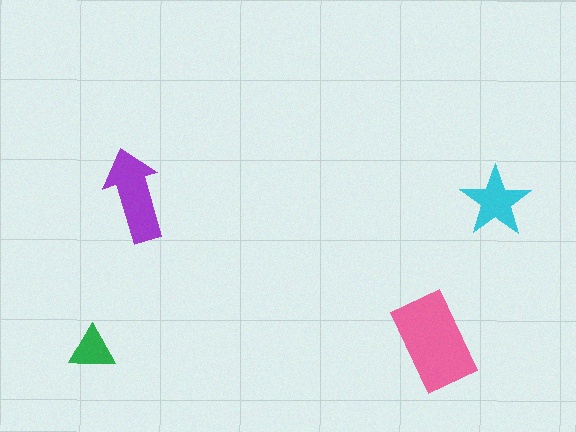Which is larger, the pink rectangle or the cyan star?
The pink rectangle.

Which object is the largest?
The pink rectangle.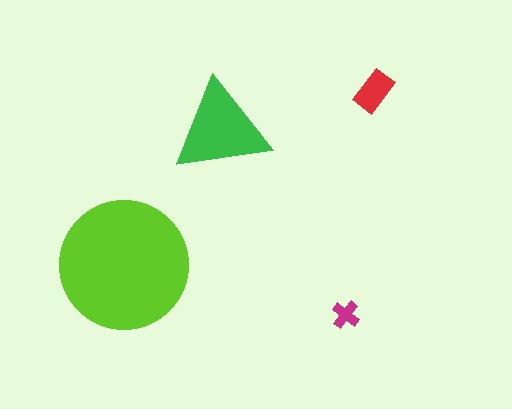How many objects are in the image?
There are 4 objects in the image.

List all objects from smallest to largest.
The magenta cross, the red rectangle, the green triangle, the lime circle.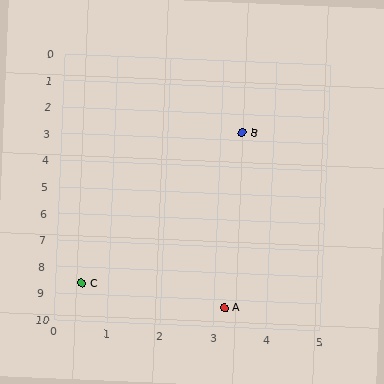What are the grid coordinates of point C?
Point C is at approximately (0.5, 8.6).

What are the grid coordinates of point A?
Point A is at approximately (3.2, 9.3).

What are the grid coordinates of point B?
Point B is at approximately (3.4, 2.7).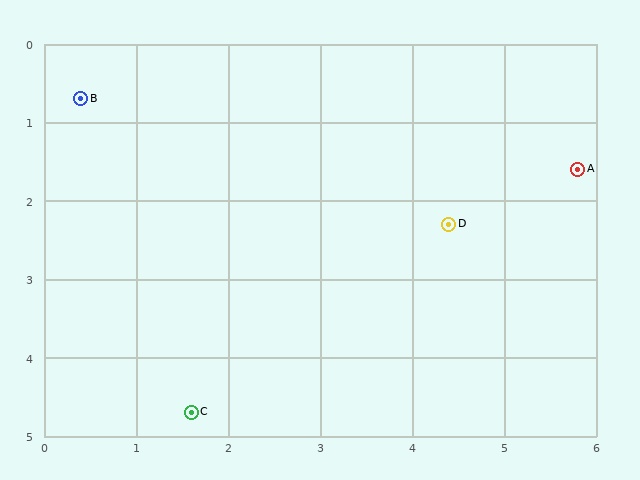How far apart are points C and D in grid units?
Points C and D are about 3.7 grid units apart.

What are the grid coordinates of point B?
Point B is at approximately (0.4, 0.7).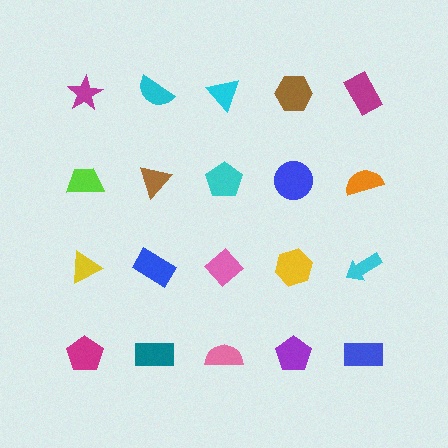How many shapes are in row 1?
5 shapes.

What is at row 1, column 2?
A cyan semicircle.